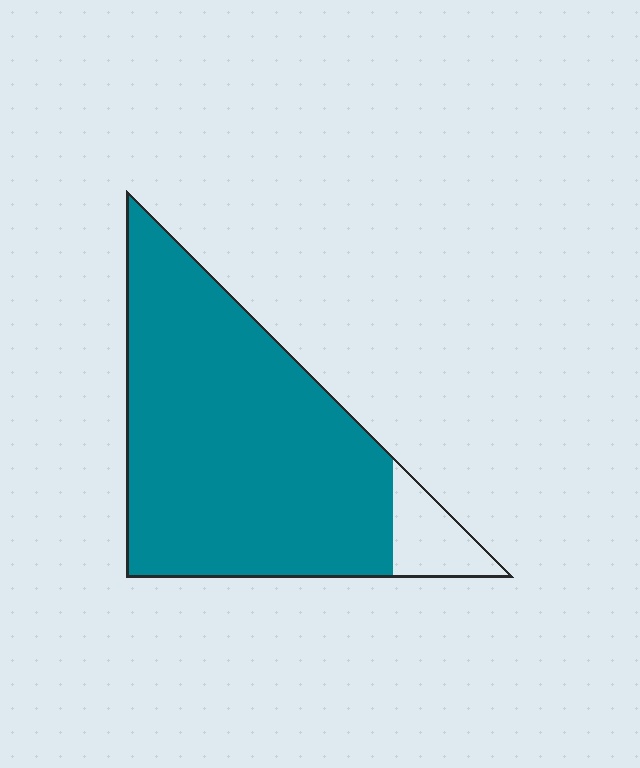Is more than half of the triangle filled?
Yes.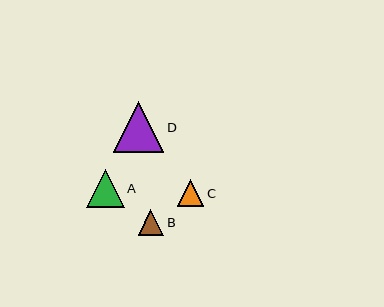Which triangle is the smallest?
Triangle B is the smallest with a size of approximately 26 pixels.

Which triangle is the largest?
Triangle D is the largest with a size of approximately 50 pixels.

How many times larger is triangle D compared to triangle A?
Triangle D is approximately 1.3 times the size of triangle A.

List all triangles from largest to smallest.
From largest to smallest: D, A, C, B.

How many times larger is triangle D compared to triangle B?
Triangle D is approximately 2.0 times the size of triangle B.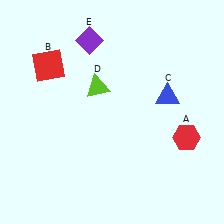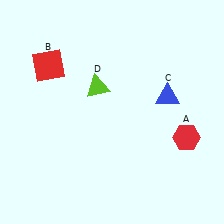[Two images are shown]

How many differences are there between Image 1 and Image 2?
There is 1 difference between the two images.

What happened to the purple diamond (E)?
The purple diamond (E) was removed in Image 2. It was in the top-left area of Image 1.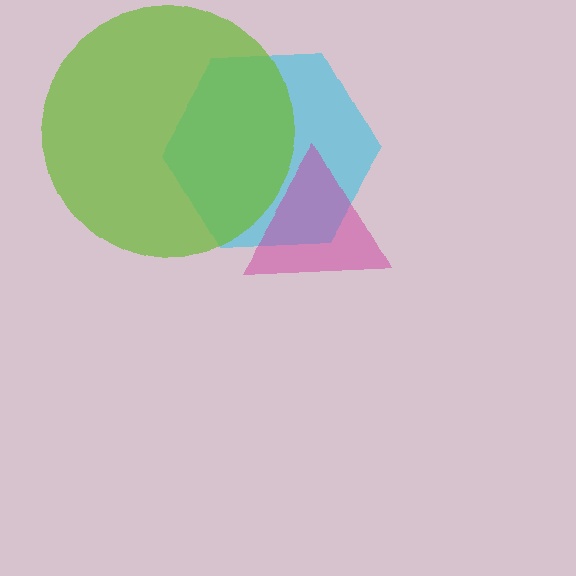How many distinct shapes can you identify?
There are 3 distinct shapes: a cyan hexagon, a magenta triangle, a lime circle.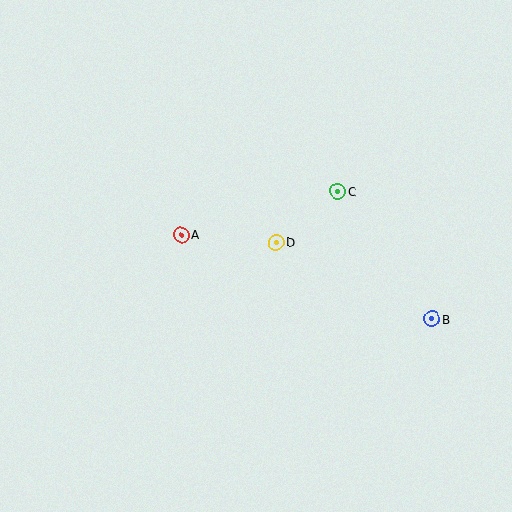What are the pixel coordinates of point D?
Point D is at (276, 242).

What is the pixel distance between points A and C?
The distance between A and C is 162 pixels.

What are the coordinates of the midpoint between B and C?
The midpoint between B and C is at (385, 255).